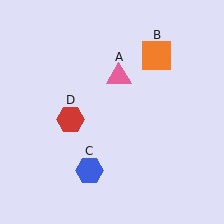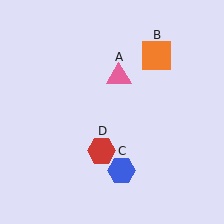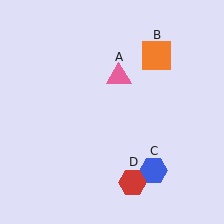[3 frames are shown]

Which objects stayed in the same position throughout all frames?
Pink triangle (object A) and orange square (object B) remained stationary.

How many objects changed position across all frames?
2 objects changed position: blue hexagon (object C), red hexagon (object D).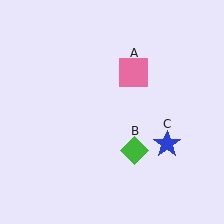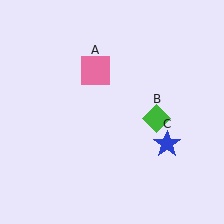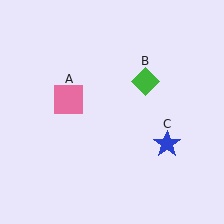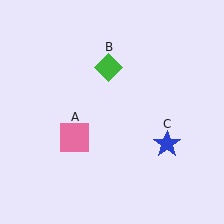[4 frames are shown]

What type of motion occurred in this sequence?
The pink square (object A), green diamond (object B) rotated counterclockwise around the center of the scene.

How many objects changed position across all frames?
2 objects changed position: pink square (object A), green diamond (object B).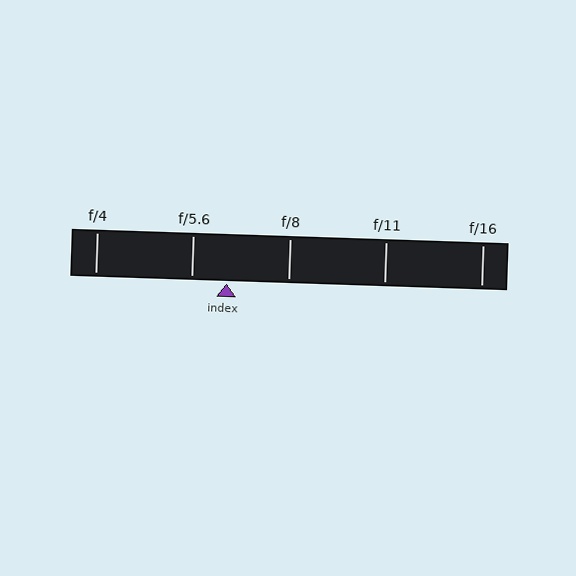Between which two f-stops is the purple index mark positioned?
The index mark is between f/5.6 and f/8.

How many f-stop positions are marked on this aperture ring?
There are 5 f-stop positions marked.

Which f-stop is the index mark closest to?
The index mark is closest to f/5.6.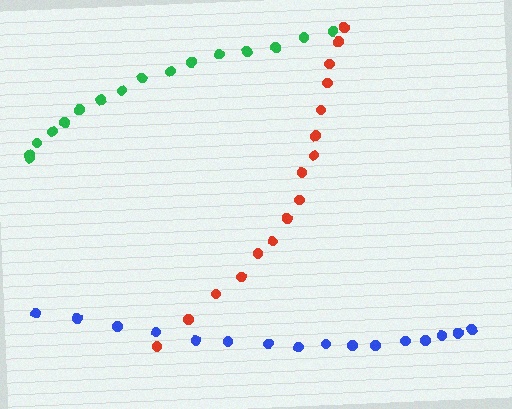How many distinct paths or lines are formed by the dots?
There are 3 distinct paths.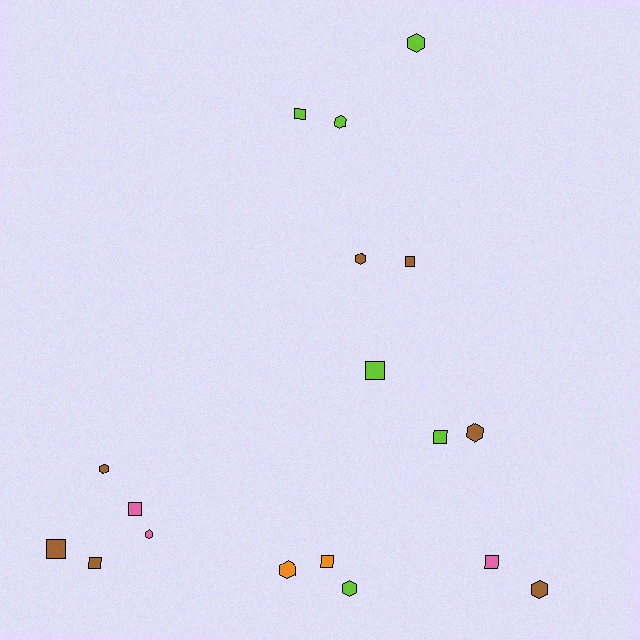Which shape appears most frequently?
Square, with 9 objects.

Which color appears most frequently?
Brown, with 7 objects.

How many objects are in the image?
There are 18 objects.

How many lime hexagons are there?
There are 3 lime hexagons.